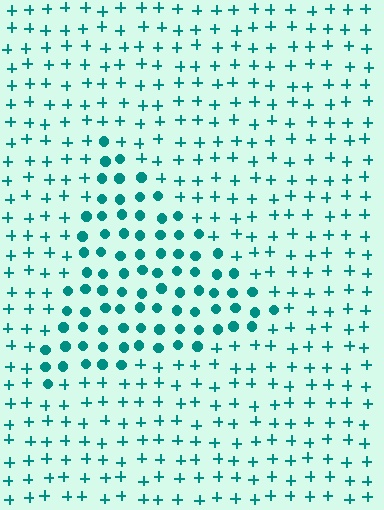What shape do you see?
I see a triangle.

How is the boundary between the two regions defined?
The boundary is defined by a change in element shape: circles inside vs. plus signs outside. All elements share the same color and spacing.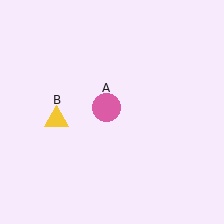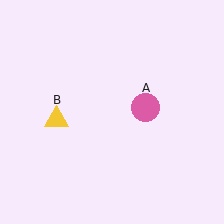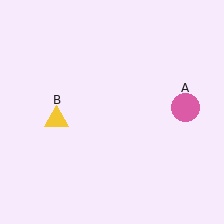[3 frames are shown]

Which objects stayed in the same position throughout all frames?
Yellow triangle (object B) remained stationary.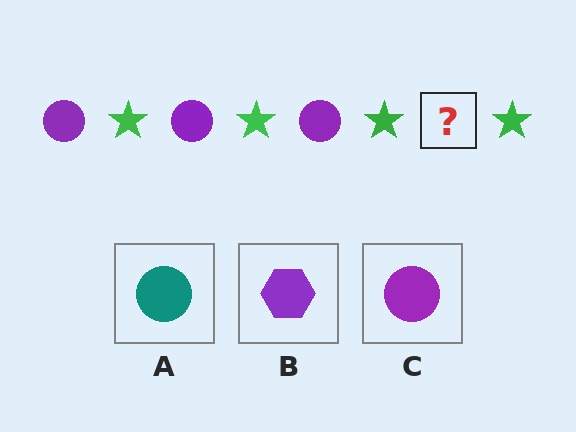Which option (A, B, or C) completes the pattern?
C.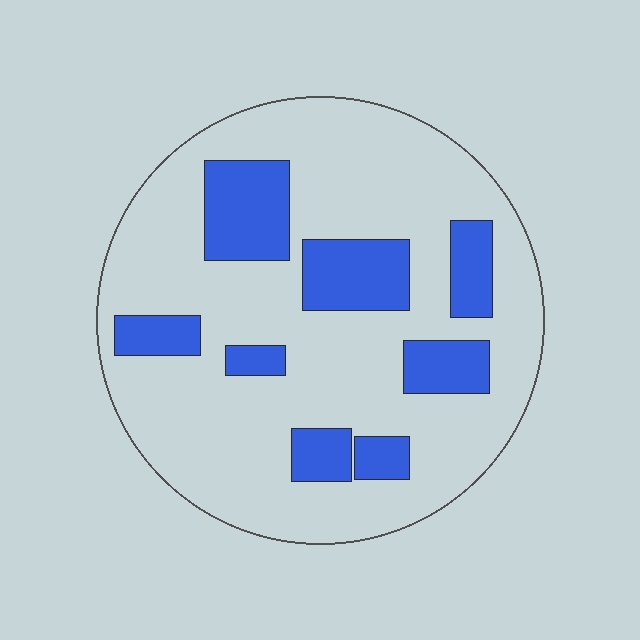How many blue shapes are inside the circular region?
8.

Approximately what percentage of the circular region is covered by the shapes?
Approximately 25%.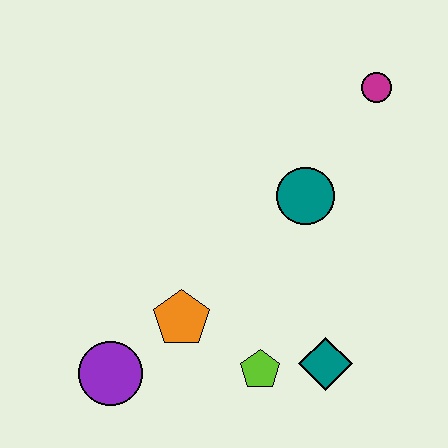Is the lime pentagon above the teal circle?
No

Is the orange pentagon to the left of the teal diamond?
Yes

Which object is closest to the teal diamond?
The lime pentagon is closest to the teal diamond.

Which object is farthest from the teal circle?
The purple circle is farthest from the teal circle.